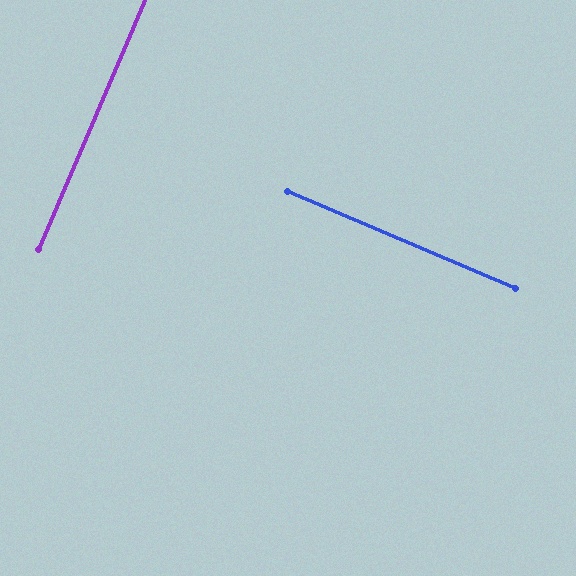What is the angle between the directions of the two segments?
Approximately 90 degrees.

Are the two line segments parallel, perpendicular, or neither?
Perpendicular — they meet at approximately 90°.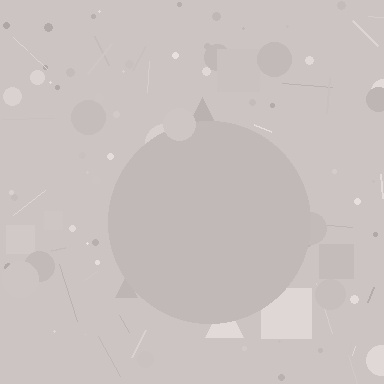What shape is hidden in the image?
A circle is hidden in the image.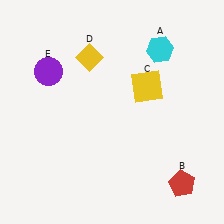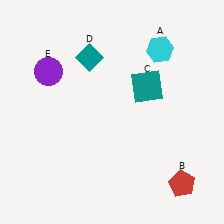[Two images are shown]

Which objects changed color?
C changed from yellow to teal. D changed from yellow to teal.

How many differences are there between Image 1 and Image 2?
There are 2 differences between the two images.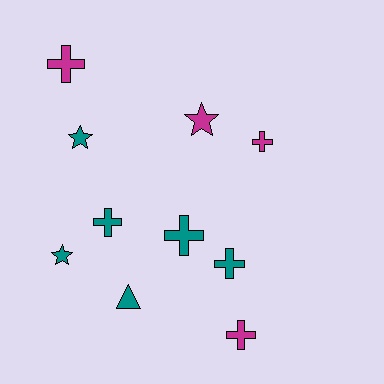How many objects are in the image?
There are 10 objects.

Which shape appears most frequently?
Cross, with 6 objects.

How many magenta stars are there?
There is 1 magenta star.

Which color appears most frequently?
Teal, with 6 objects.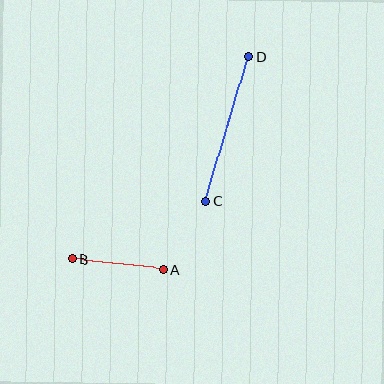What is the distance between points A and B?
The distance is approximately 92 pixels.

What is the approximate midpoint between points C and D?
The midpoint is at approximately (227, 129) pixels.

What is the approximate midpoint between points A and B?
The midpoint is at approximately (118, 264) pixels.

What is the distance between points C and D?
The distance is approximately 151 pixels.